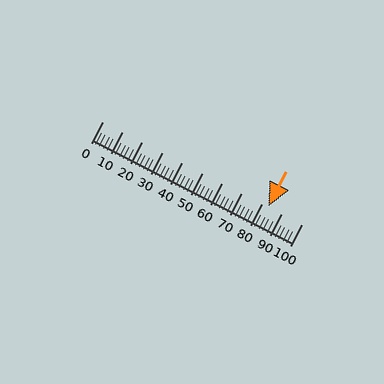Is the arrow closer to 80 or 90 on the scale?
The arrow is closer to 80.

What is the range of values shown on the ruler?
The ruler shows values from 0 to 100.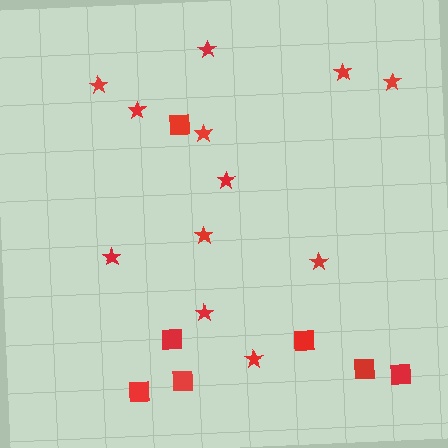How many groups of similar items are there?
There are 2 groups: one group of squares (7) and one group of stars (12).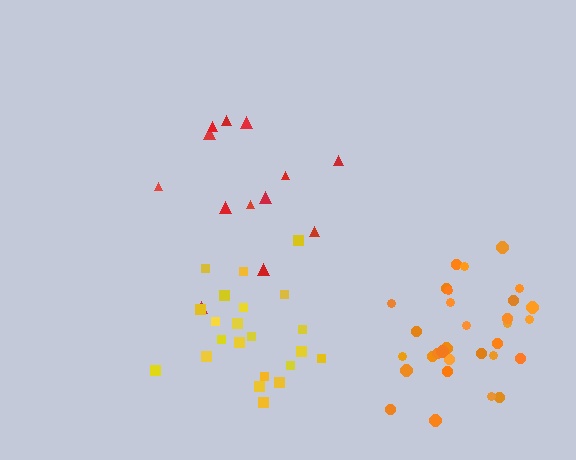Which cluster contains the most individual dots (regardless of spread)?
Orange (31).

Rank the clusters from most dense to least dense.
orange, yellow, red.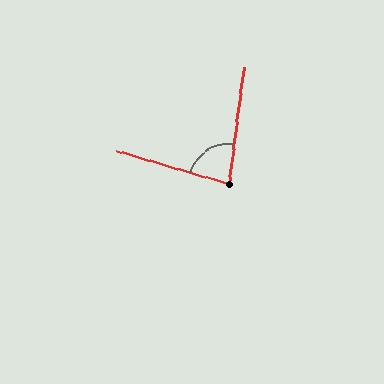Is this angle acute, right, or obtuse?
It is acute.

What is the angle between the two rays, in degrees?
Approximately 81 degrees.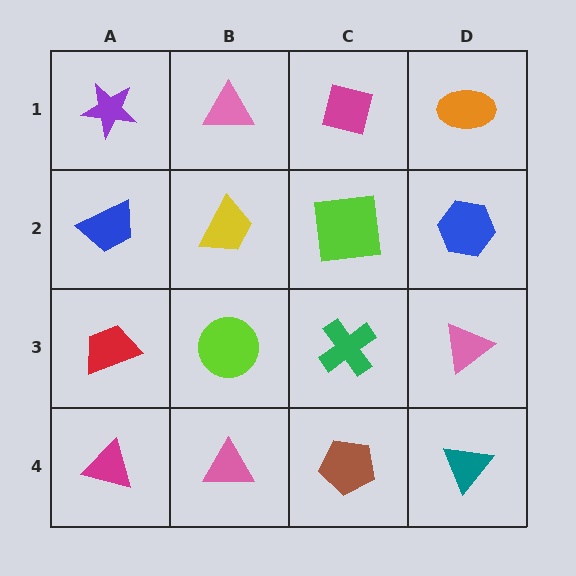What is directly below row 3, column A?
A magenta triangle.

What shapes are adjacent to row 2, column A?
A purple star (row 1, column A), a red trapezoid (row 3, column A), a yellow trapezoid (row 2, column B).